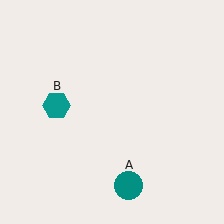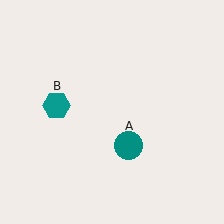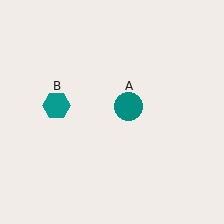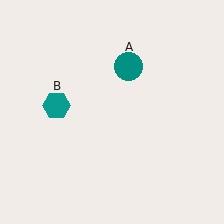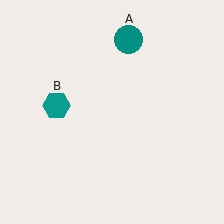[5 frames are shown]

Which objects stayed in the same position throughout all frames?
Teal hexagon (object B) remained stationary.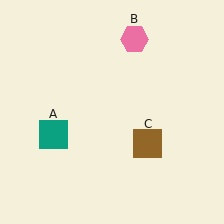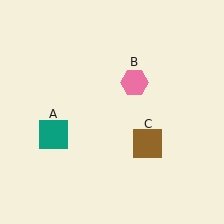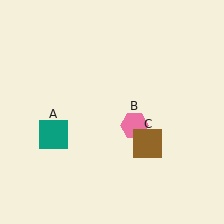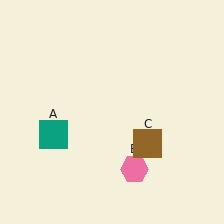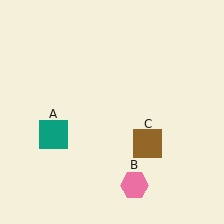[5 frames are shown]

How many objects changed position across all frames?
1 object changed position: pink hexagon (object B).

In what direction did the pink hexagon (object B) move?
The pink hexagon (object B) moved down.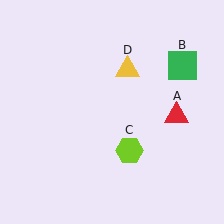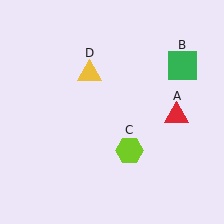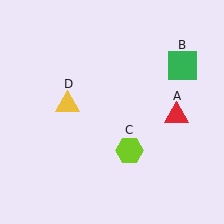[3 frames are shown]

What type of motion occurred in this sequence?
The yellow triangle (object D) rotated counterclockwise around the center of the scene.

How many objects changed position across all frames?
1 object changed position: yellow triangle (object D).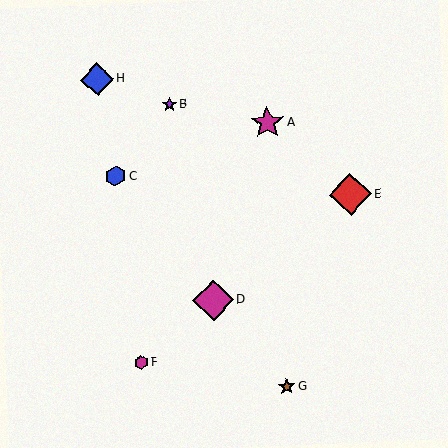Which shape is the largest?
The red diamond (labeled E) is the largest.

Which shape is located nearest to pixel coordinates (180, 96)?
The purple star (labeled B) at (169, 105) is nearest to that location.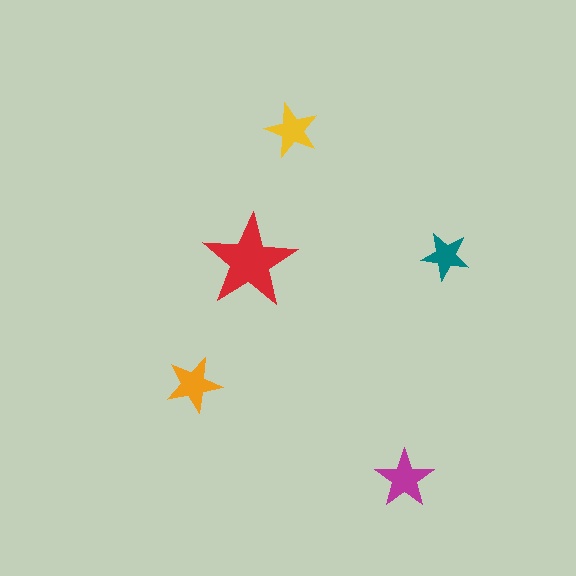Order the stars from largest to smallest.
the red one, the magenta one, the orange one, the yellow one, the teal one.